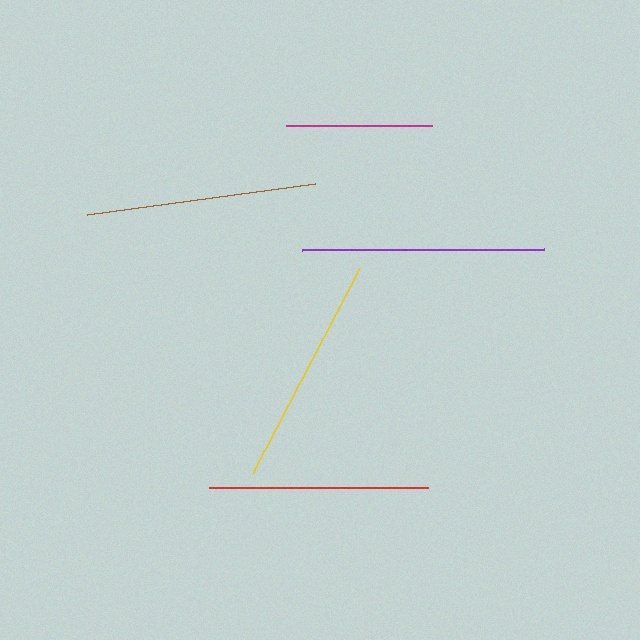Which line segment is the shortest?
The magenta line is the shortest at approximately 146 pixels.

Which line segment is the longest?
The purple line is the longest at approximately 242 pixels.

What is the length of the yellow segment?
The yellow segment is approximately 231 pixels long.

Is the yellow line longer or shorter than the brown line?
The yellow line is longer than the brown line.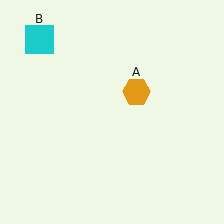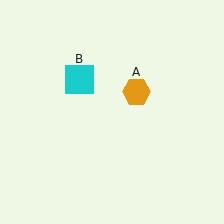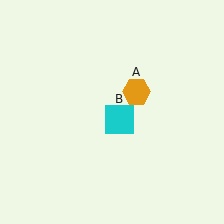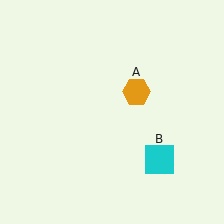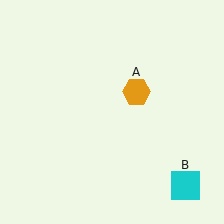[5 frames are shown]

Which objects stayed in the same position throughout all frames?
Orange hexagon (object A) remained stationary.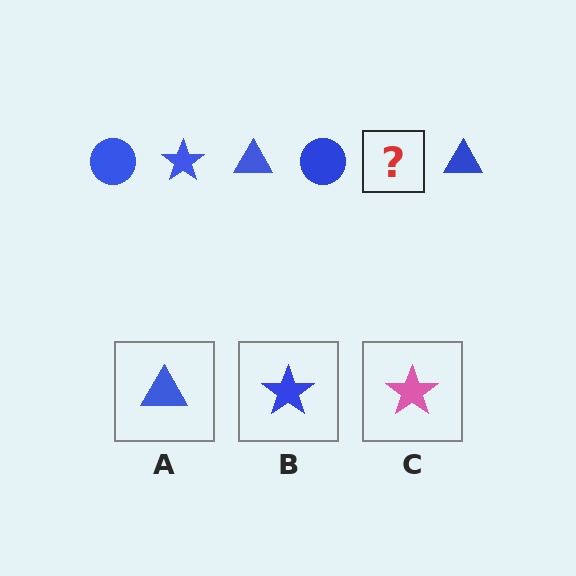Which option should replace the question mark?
Option B.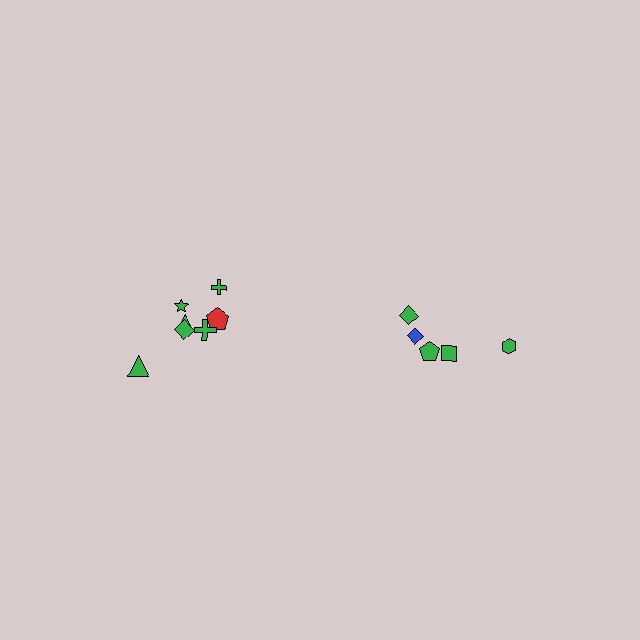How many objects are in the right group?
There are 5 objects.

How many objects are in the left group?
There are 7 objects.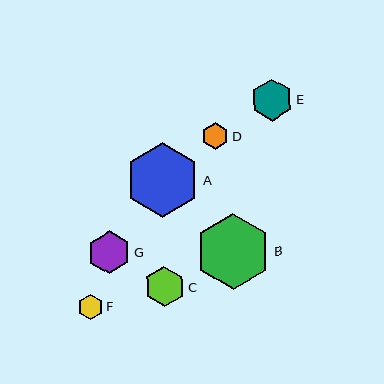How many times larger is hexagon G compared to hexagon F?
Hexagon G is approximately 1.7 times the size of hexagon F.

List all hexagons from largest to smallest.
From largest to smallest: B, A, G, E, C, D, F.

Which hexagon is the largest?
Hexagon B is the largest with a size of approximately 75 pixels.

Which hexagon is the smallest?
Hexagon F is the smallest with a size of approximately 25 pixels.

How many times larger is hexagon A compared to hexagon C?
Hexagon A is approximately 1.9 times the size of hexagon C.